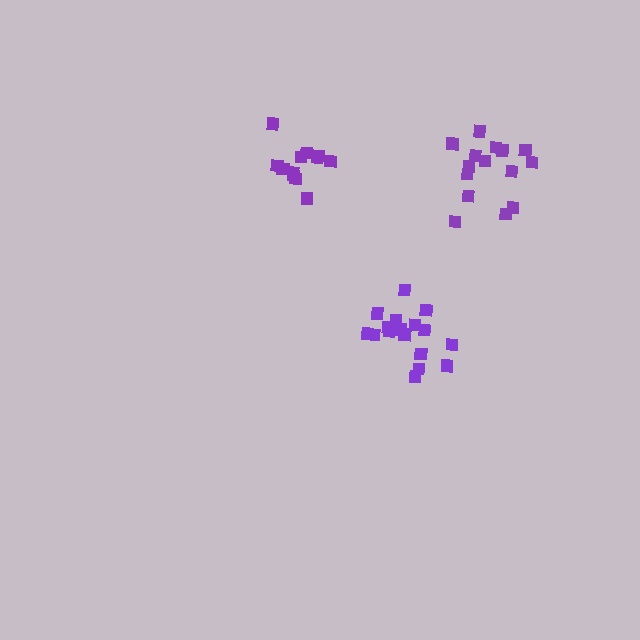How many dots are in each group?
Group 1: 12 dots, Group 2: 17 dots, Group 3: 15 dots (44 total).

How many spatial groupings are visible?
There are 3 spatial groupings.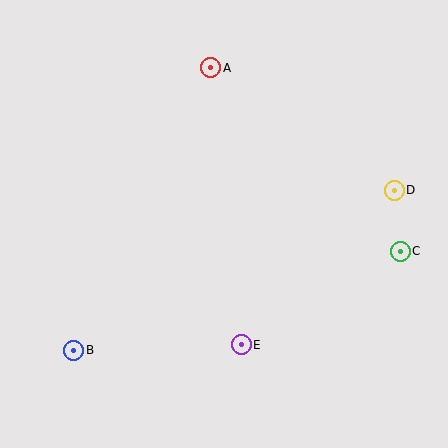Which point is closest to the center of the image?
Point E at (241, 345) is closest to the center.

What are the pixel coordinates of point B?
Point B is at (74, 350).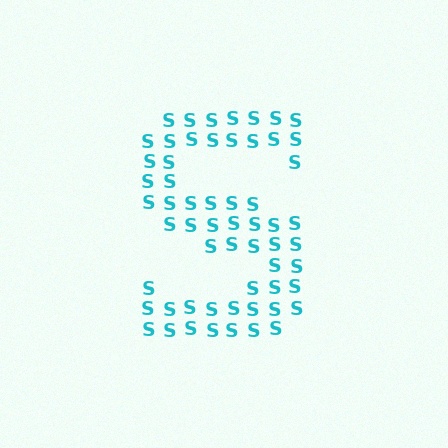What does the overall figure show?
The overall figure shows the letter S.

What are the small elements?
The small elements are letter S's.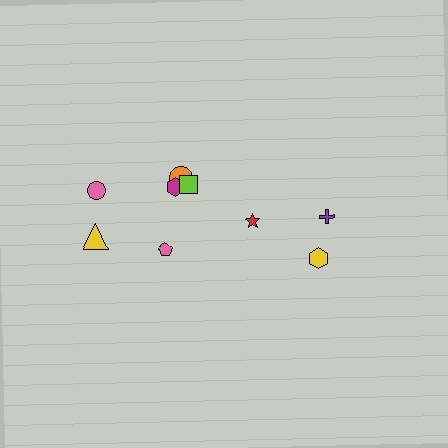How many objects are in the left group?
There are 6 objects.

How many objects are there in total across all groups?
There are 9 objects.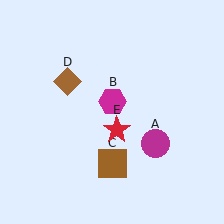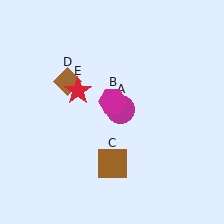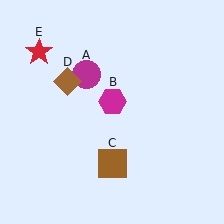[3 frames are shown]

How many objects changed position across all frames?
2 objects changed position: magenta circle (object A), red star (object E).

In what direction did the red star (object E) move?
The red star (object E) moved up and to the left.